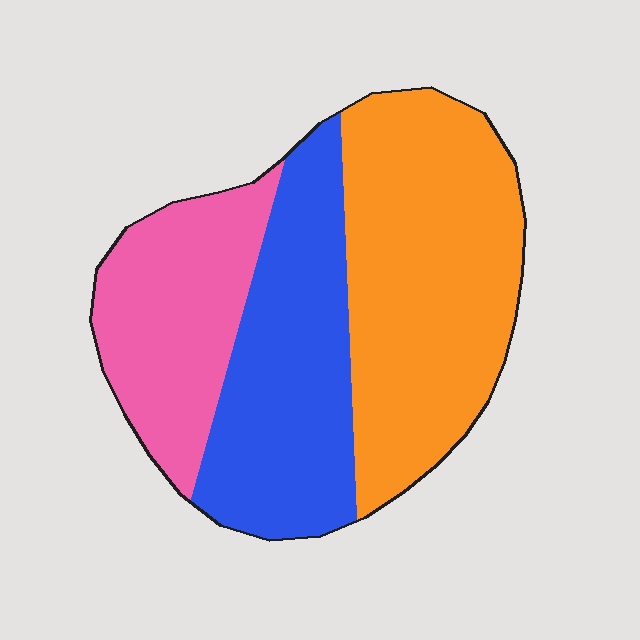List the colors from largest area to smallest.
From largest to smallest: orange, blue, pink.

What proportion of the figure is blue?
Blue covers 32% of the figure.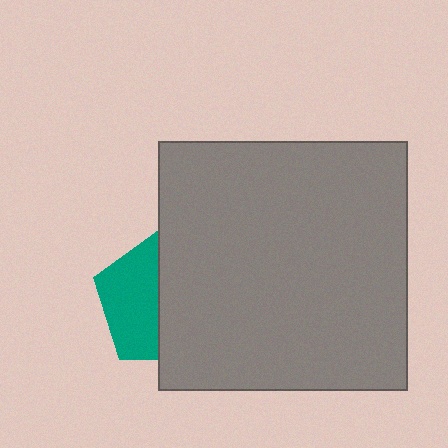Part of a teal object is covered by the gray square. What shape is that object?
It is a pentagon.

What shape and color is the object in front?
The object in front is a gray square.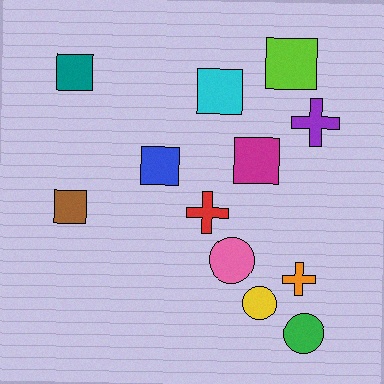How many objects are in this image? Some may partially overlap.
There are 12 objects.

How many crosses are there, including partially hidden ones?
There are 3 crosses.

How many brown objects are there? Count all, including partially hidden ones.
There is 1 brown object.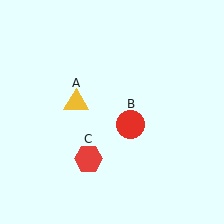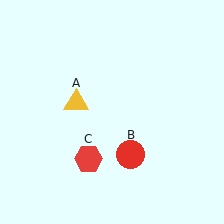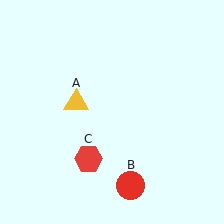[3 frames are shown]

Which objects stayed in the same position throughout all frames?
Yellow triangle (object A) and red hexagon (object C) remained stationary.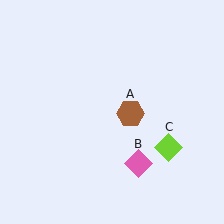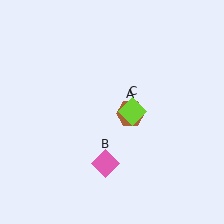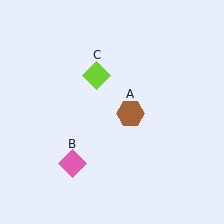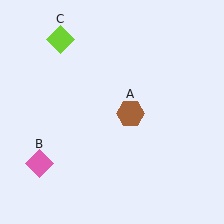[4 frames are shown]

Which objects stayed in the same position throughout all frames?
Brown hexagon (object A) remained stationary.